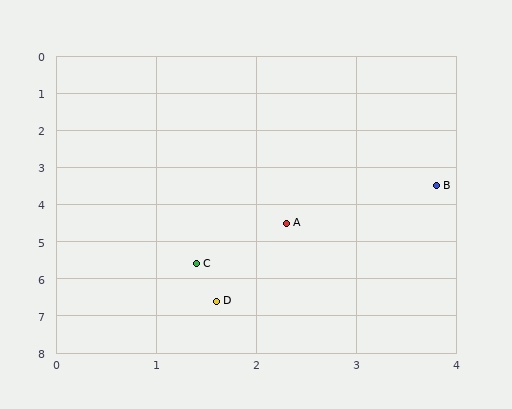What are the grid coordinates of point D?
Point D is at approximately (1.6, 6.6).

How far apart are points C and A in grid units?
Points C and A are about 1.4 grid units apart.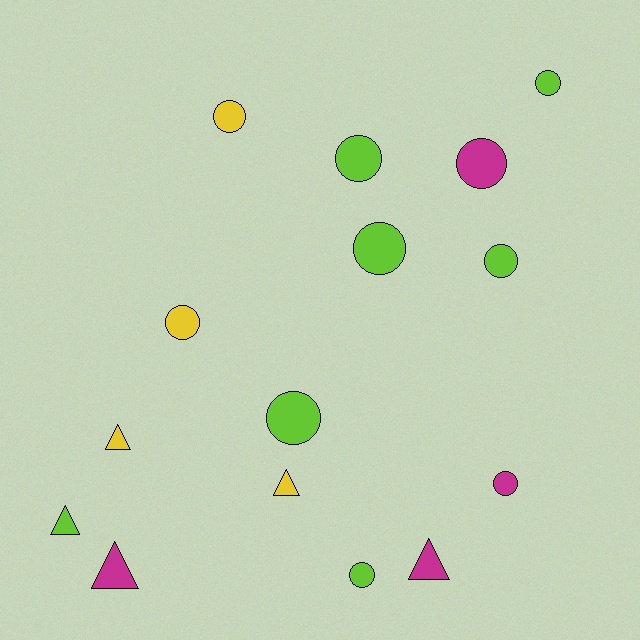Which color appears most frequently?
Lime, with 7 objects.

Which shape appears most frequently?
Circle, with 10 objects.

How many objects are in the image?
There are 15 objects.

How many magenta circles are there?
There are 2 magenta circles.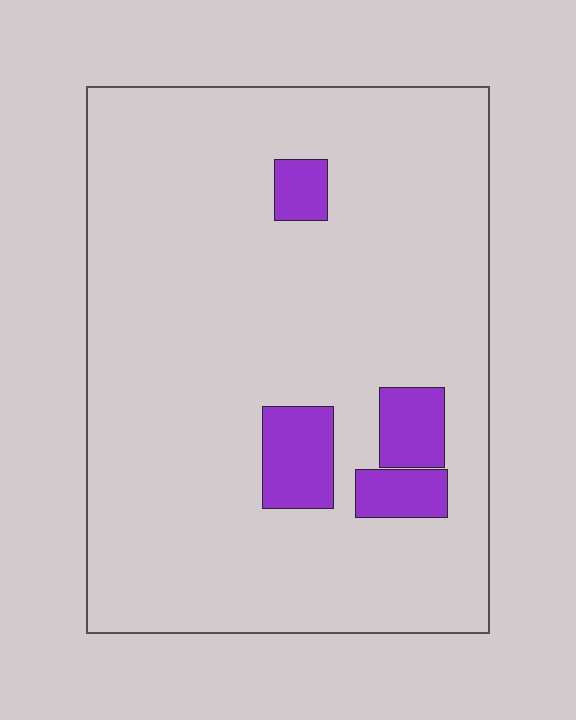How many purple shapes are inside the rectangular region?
4.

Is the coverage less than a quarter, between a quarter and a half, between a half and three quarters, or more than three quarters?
Less than a quarter.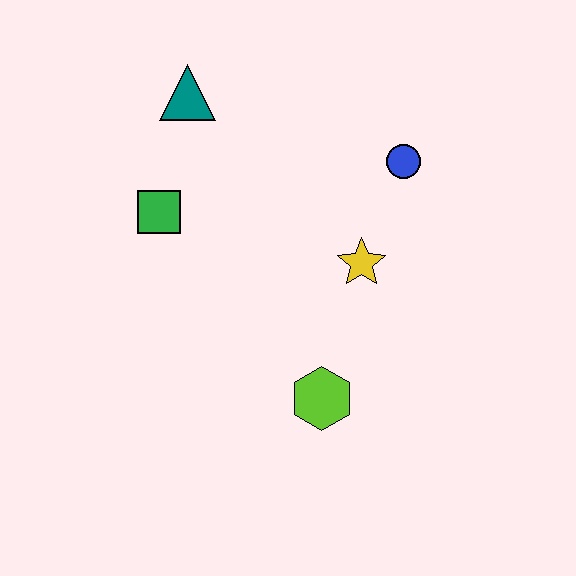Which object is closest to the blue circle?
The yellow star is closest to the blue circle.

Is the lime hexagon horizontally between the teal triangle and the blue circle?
Yes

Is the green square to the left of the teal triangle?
Yes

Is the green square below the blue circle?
Yes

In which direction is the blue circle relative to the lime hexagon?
The blue circle is above the lime hexagon.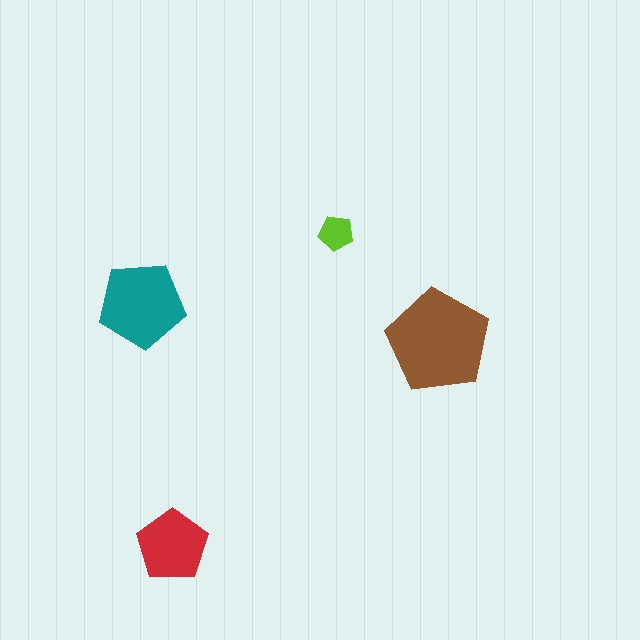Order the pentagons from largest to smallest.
the brown one, the teal one, the red one, the lime one.